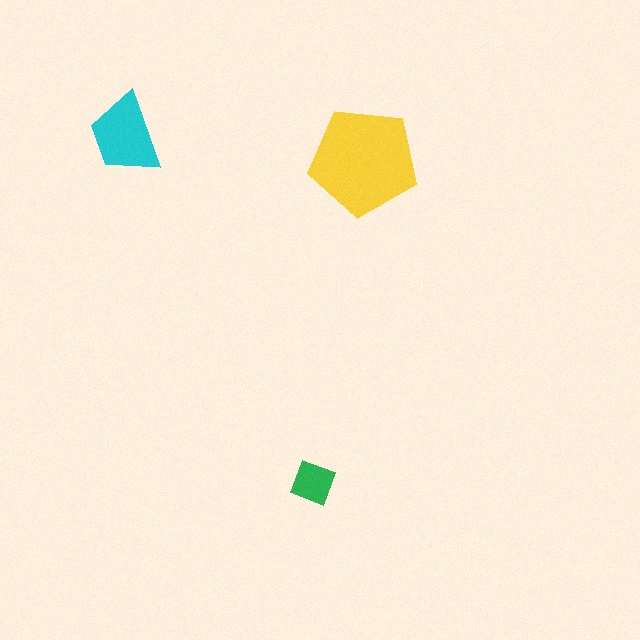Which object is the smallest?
The green square.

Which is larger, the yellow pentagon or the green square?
The yellow pentagon.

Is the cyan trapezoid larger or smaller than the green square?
Larger.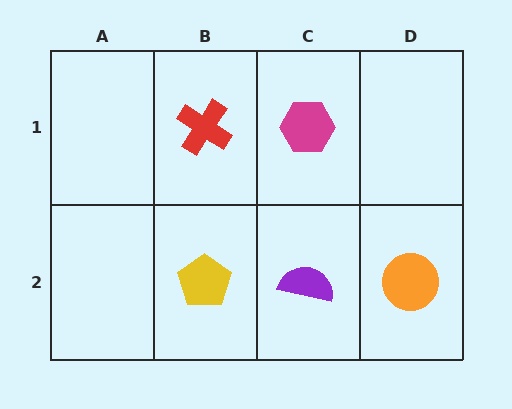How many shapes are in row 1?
2 shapes.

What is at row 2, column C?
A purple semicircle.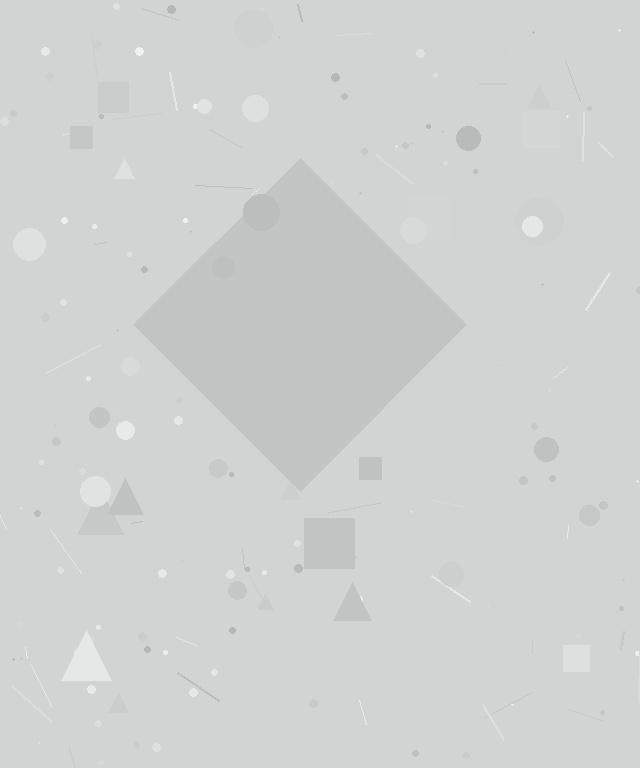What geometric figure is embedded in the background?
A diamond is embedded in the background.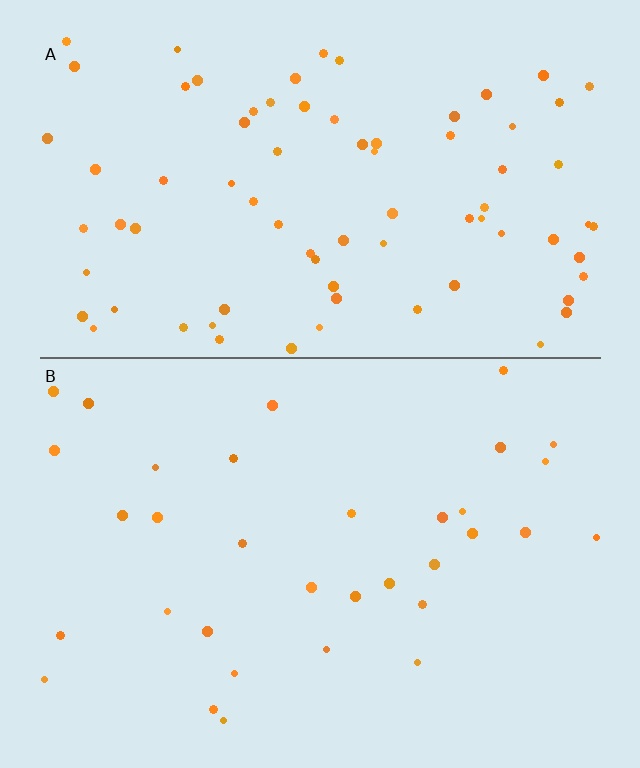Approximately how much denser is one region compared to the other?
Approximately 2.3× — region A over region B.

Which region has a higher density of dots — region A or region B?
A (the top).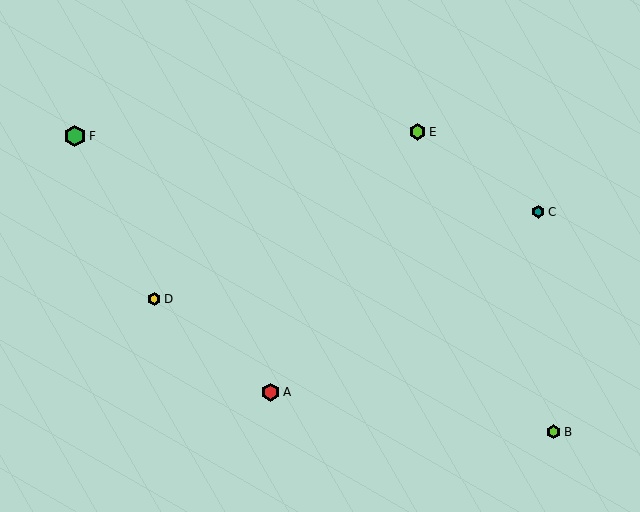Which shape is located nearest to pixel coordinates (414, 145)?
The lime hexagon (labeled E) at (417, 132) is nearest to that location.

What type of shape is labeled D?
Shape D is a yellow hexagon.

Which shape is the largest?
The green hexagon (labeled F) is the largest.